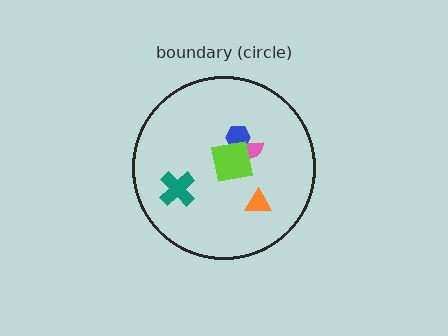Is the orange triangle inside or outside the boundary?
Inside.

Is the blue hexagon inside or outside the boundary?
Inside.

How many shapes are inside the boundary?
5 inside, 0 outside.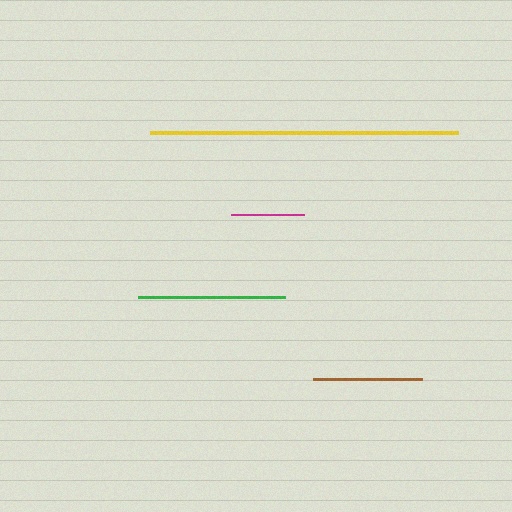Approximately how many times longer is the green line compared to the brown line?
The green line is approximately 1.3 times the length of the brown line.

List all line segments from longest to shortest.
From longest to shortest: yellow, green, brown, magenta.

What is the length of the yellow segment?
The yellow segment is approximately 308 pixels long.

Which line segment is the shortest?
The magenta line is the shortest at approximately 73 pixels.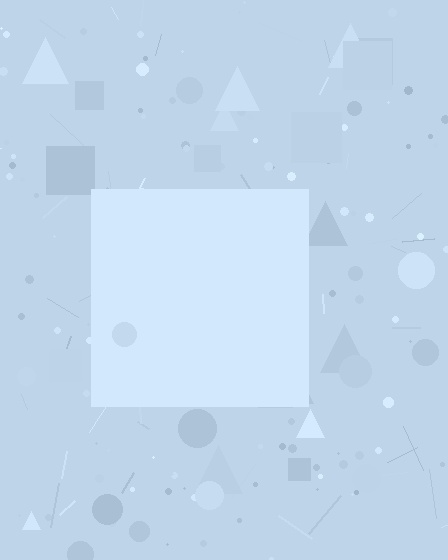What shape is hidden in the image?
A square is hidden in the image.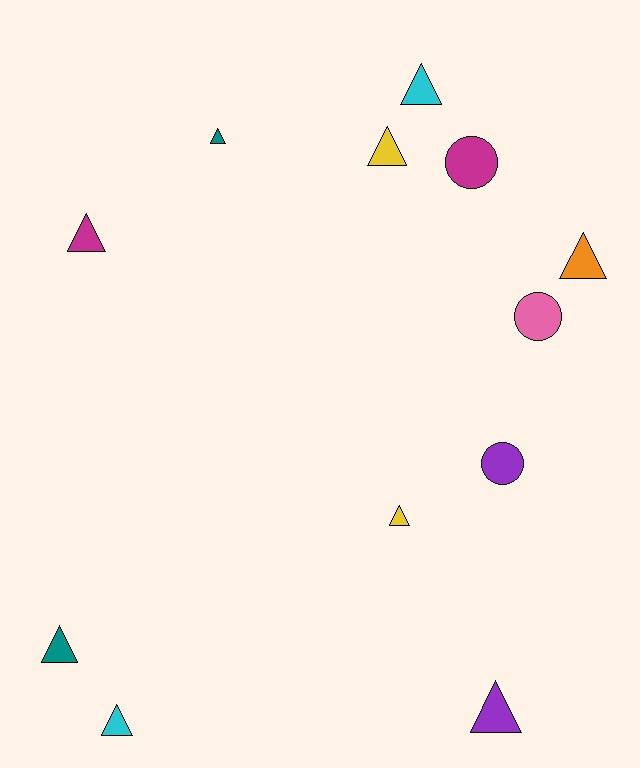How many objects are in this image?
There are 12 objects.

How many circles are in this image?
There are 3 circles.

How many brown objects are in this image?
There are no brown objects.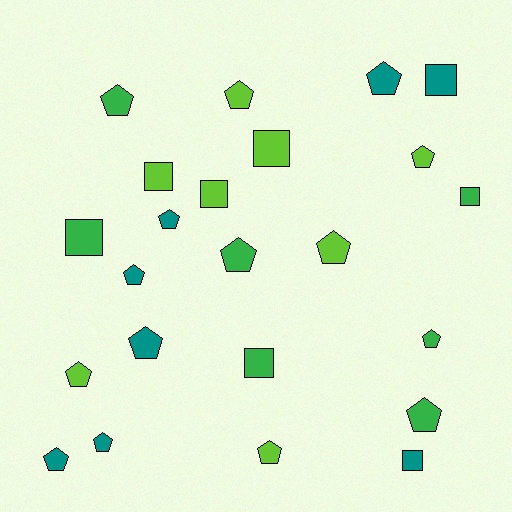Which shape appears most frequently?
Pentagon, with 15 objects.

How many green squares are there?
There are 3 green squares.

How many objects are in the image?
There are 23 objects.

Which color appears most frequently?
Teal, with 8 objects.